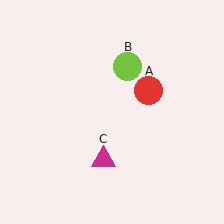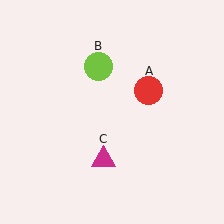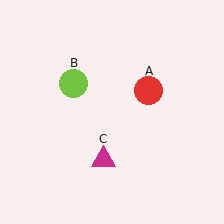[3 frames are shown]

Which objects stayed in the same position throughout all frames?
Red circle (object A) and magenta triangle (object C) remained stationary.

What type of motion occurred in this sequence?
The lime circle (object B) rotated counterclockwise around the center of the scene.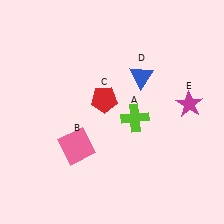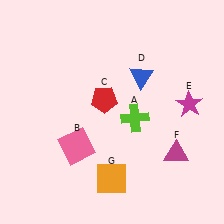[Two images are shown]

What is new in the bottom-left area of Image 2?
An orange square (G) was added in the bottom-left area of Image 2.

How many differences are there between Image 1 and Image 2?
There are 2 differences between the two images.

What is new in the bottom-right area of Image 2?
A magenta triangle (F) was added in the bottom-right area of Image 2.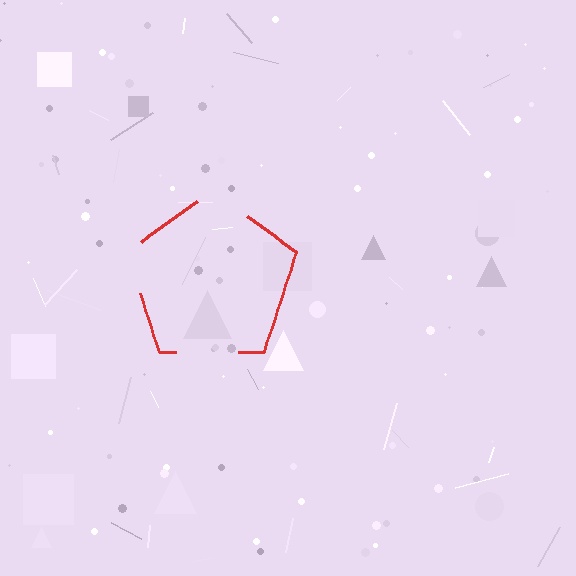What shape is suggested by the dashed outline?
The dashed outline suggests a pentagon.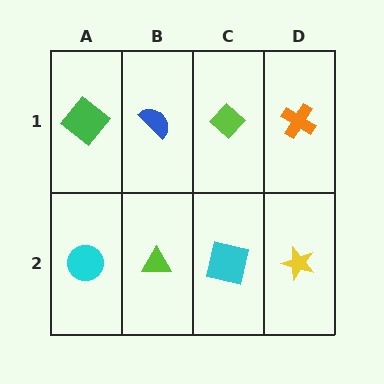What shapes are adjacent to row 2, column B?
A blue semicircle (row 1, column B), a cyan circle (row 2, column A), a cyan square (row 2, column C).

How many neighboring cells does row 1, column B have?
3.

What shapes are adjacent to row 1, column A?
A cyan circle (row 2, column A), a blue semicircle (row 1, column B).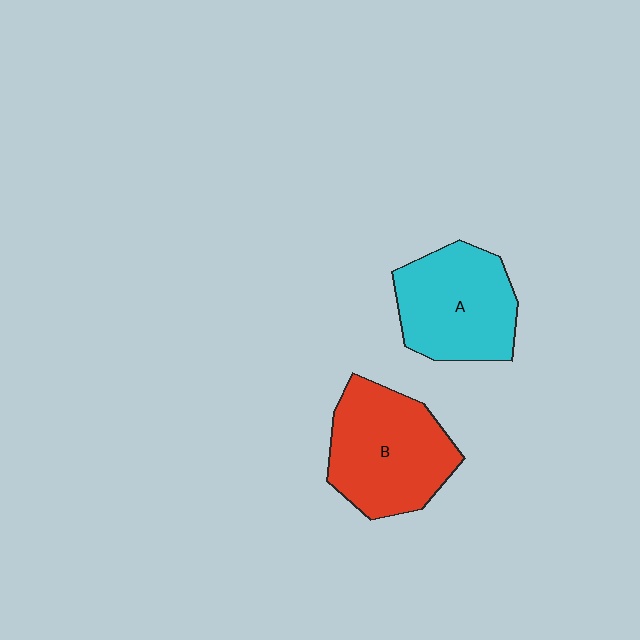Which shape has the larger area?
Shape B (red).